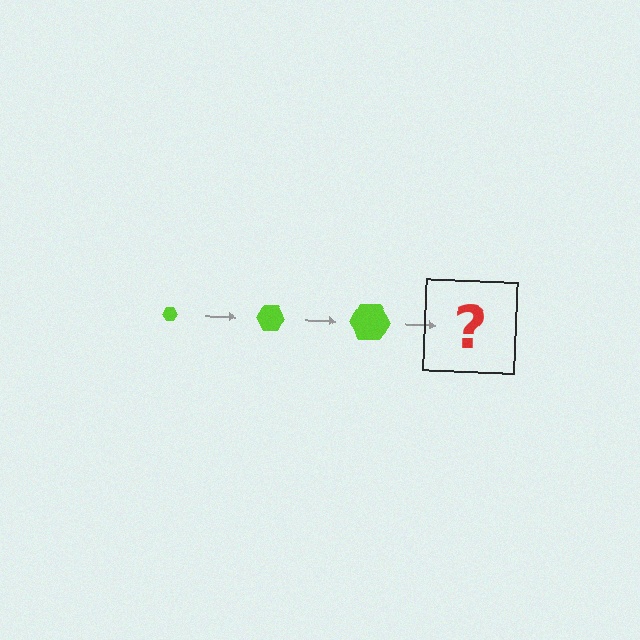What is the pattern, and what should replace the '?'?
The pattern is that the hexagon gets progressively larger each step. The '?' should be a lime hexagon, larger than the previous one.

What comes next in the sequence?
The next element should be a lime hexagon, larger than the previous one.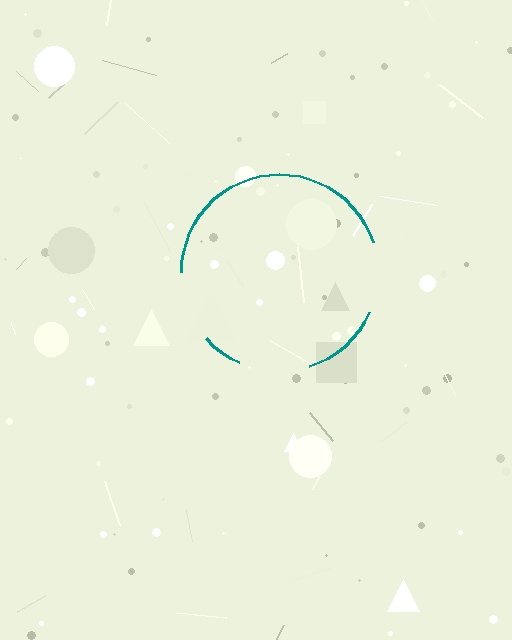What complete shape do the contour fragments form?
The contour fragments form a circle.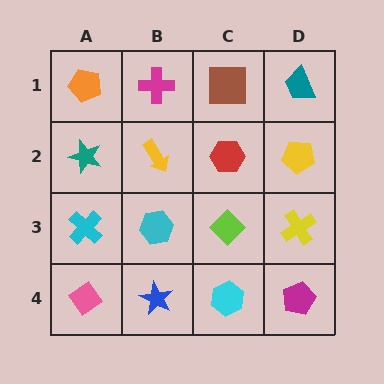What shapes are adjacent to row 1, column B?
A yellow arrow (row 2, column B), an orange pentagon (row 1, column A), a brown square (row 1, column C).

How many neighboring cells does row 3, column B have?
4.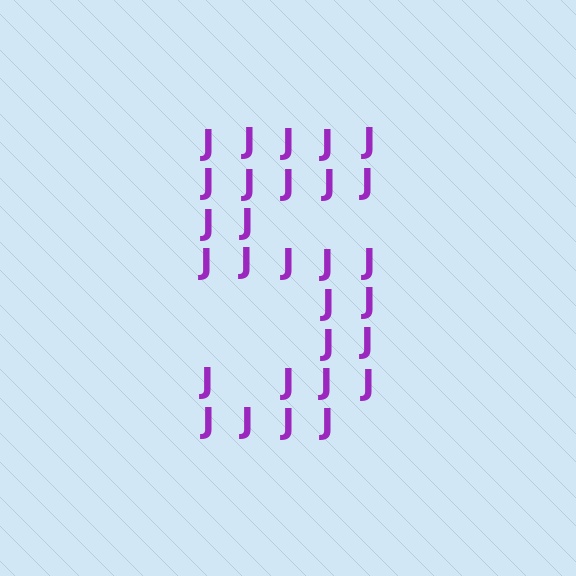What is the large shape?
The large shape is the digit 5.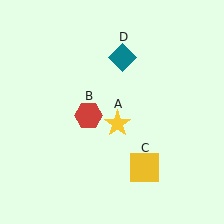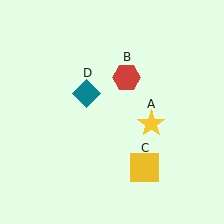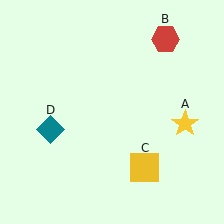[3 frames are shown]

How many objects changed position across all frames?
3 objects changed position: yellow star (object A), red hexagon (object B), teal diamond (object D).